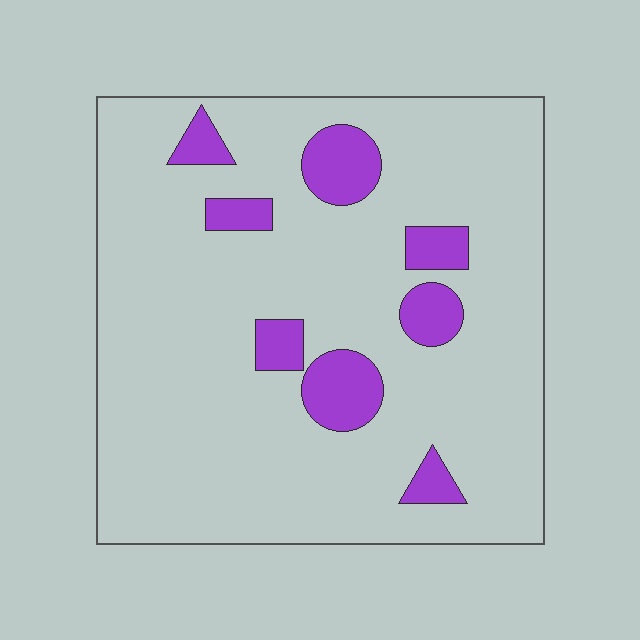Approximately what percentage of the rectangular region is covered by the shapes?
Approximately 15%.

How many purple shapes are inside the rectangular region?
8.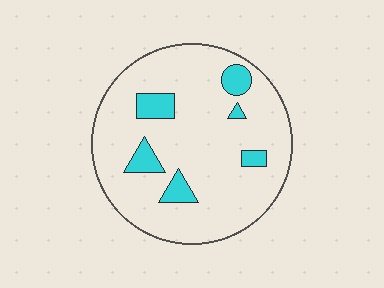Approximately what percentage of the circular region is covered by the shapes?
Approximately 10%.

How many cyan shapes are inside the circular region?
6.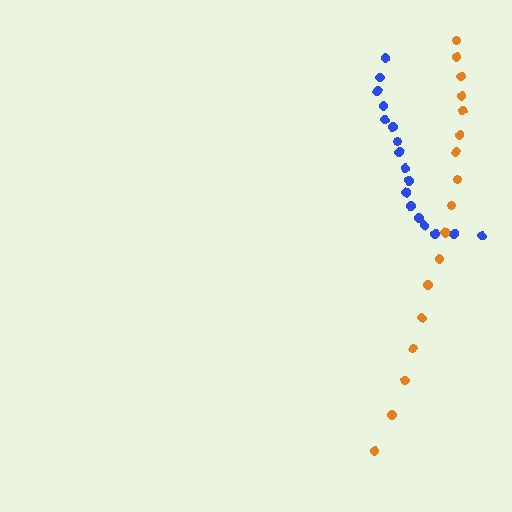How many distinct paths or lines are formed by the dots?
There are 2 distinct paths.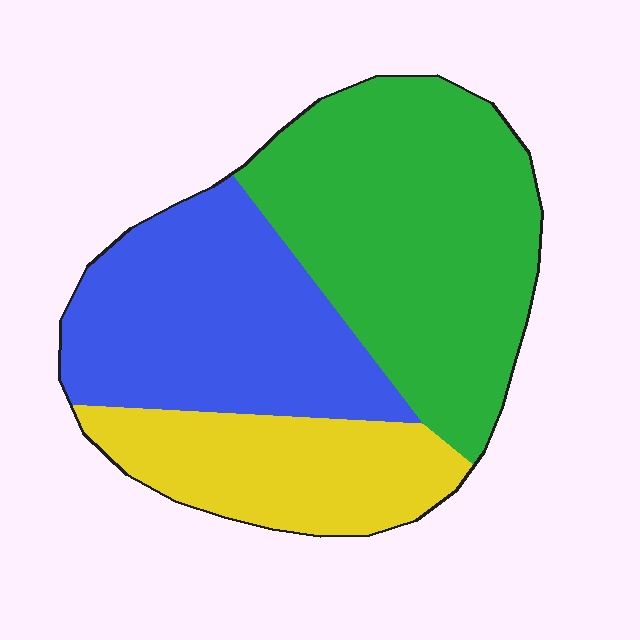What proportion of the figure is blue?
Blue covers roughly 35% of the figure.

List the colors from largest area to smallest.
From largest to smallest: green, blue, yellow.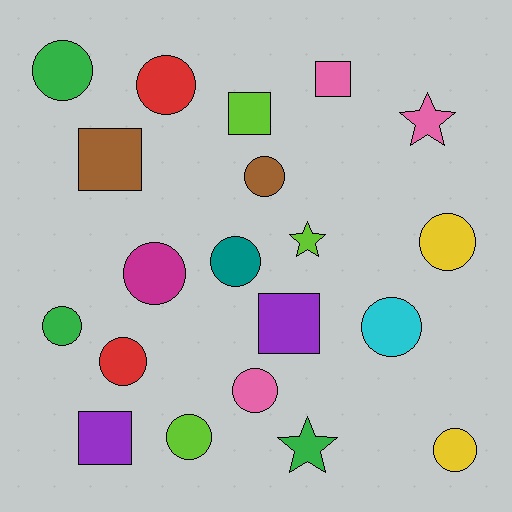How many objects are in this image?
There are 20 objects.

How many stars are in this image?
There are 3 stars.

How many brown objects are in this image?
There are 2 brown objects.